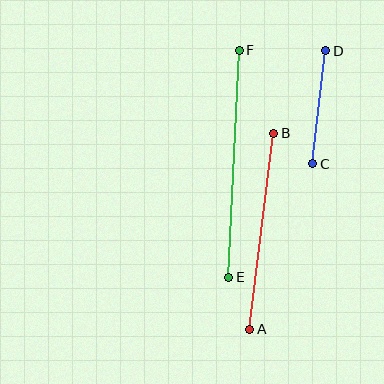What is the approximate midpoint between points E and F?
The midpoint is at approximately (234, 164) pixels.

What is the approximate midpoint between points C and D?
The midpoint is at approximately (319, 107) pixels.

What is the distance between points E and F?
The distance is approximately 227 pixels.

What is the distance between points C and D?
The distance is approximately 114 pixels.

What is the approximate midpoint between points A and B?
The midpoint is at approximately (262, 231) pixels.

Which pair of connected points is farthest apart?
Points E and F are farthest apart.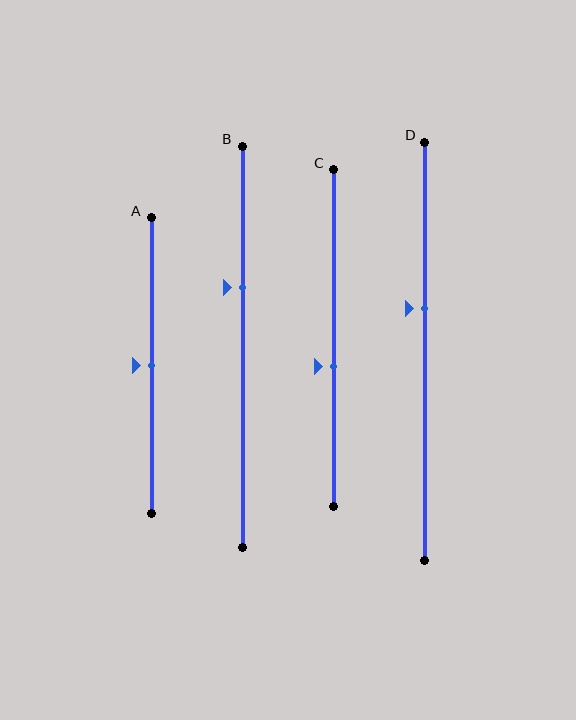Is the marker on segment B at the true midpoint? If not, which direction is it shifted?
No, the marker on segment B is shifted upward by about 15% of the segment length.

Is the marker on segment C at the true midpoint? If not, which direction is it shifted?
No, the marker on segment C is shifted downward by about 8% of the segment length.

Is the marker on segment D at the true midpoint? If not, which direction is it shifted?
No, the marker on segment D is shifted upward by about 10% of the segment length.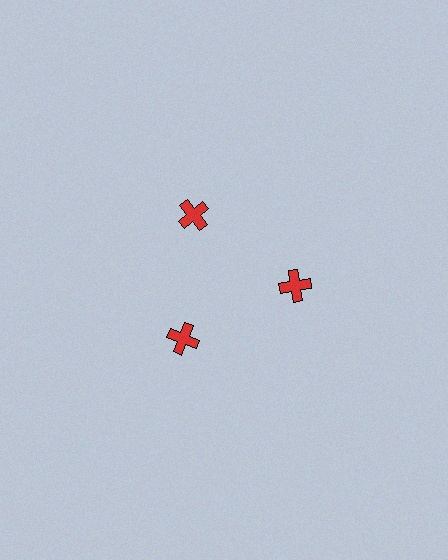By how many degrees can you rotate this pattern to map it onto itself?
The pattern maps onto itself every 120 degrees of rotation.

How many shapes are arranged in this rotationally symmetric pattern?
There are 3 shapes, arranged in 3 groups of 1.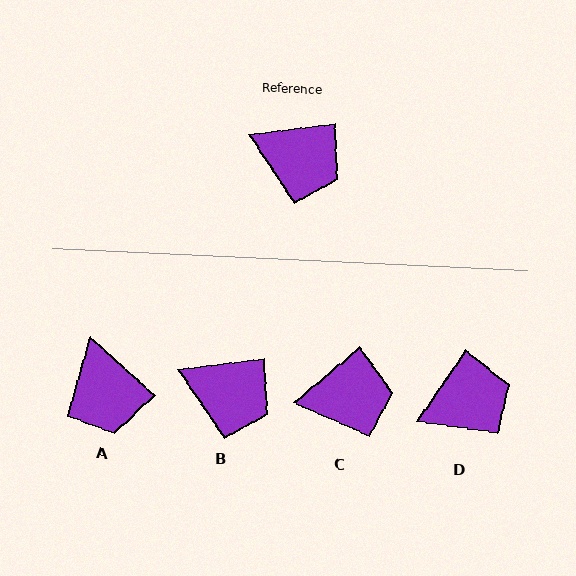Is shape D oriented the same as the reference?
No, it is off by about 48 degrees.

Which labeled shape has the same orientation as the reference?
B.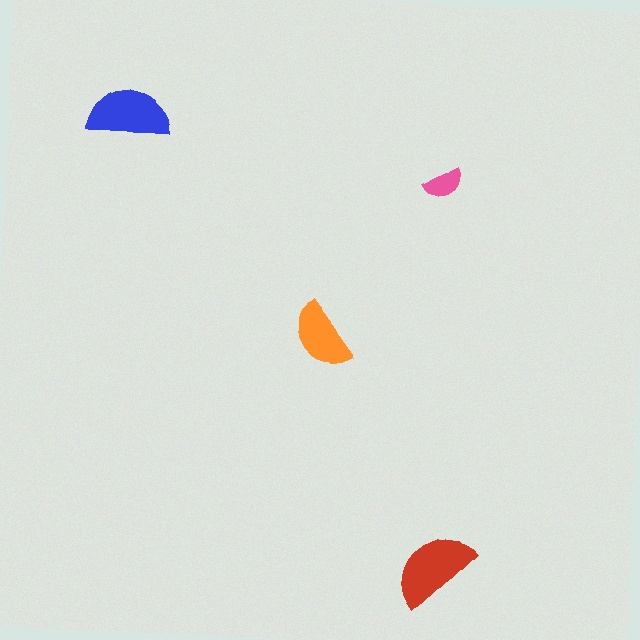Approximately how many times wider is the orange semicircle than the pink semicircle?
About 1.5 times wider.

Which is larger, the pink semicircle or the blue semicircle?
The blue one.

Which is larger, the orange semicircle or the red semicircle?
The red one.